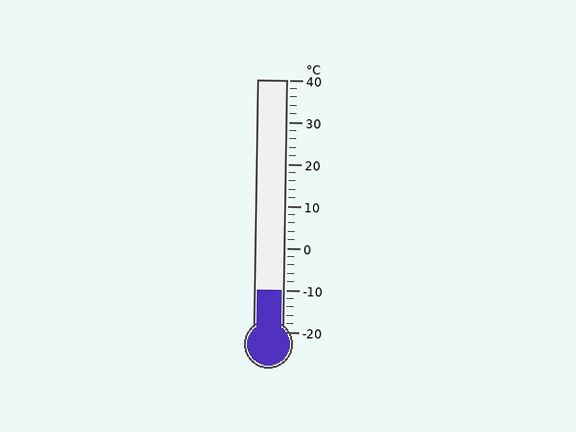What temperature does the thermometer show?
The thermometer shows approximately -10°C.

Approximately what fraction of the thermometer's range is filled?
The thermometer is filled to approximately 15% of its range.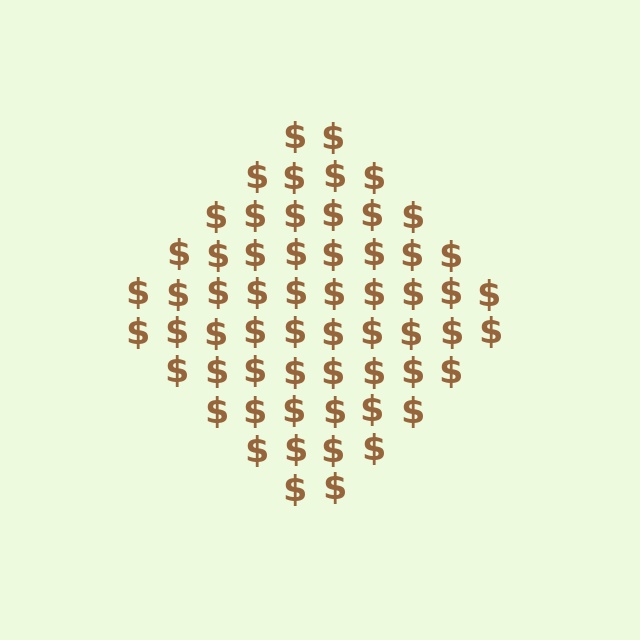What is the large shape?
The large shape is a diamond.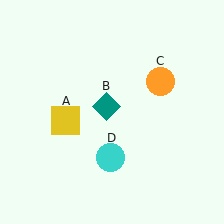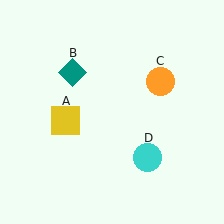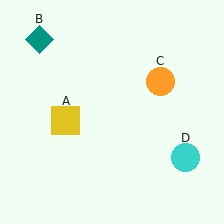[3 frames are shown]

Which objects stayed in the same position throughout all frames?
Yellow square (object A) and orange circle (object C) remained stationary.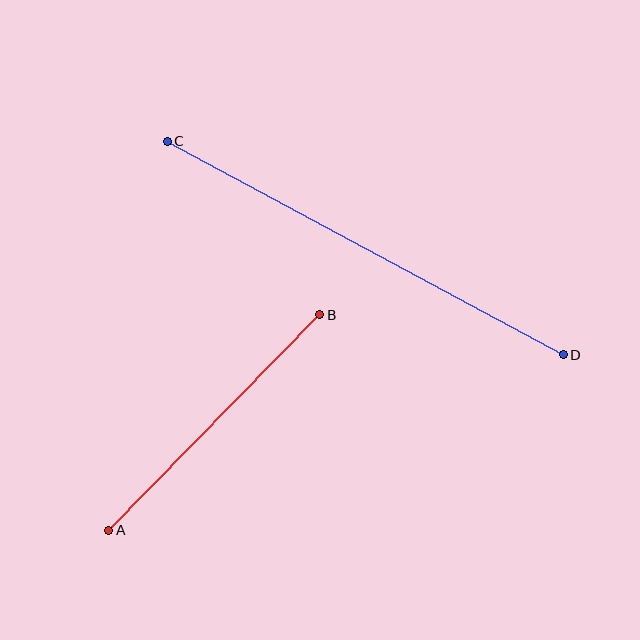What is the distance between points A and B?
The distance is approximately 302 pixels.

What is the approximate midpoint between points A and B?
The midpoint is at approximately (214, 422) pixels.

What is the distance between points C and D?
The distance is approximately 450 pixels.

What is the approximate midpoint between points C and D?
The midpoint is at approximately (365, 248) pixels.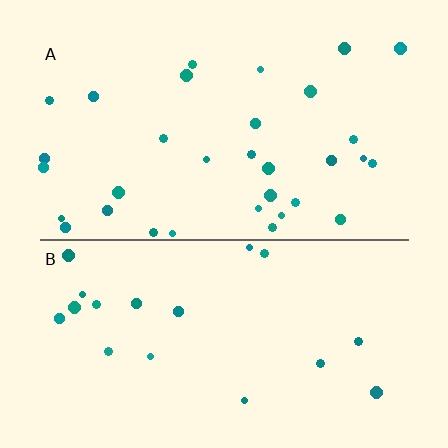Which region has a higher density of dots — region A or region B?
A (the top).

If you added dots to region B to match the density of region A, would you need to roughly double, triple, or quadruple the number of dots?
Approximately double.